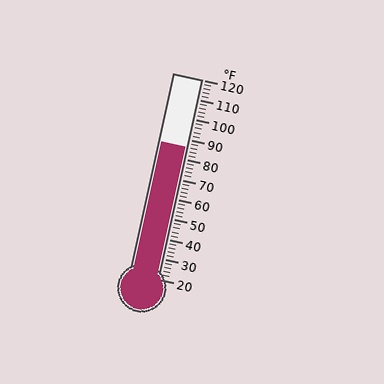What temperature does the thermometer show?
The thermometer shows approximately 86°F.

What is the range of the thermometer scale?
The thermometer scale ranges from 20°F to 120°F.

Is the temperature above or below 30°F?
The temperature is above 30°F.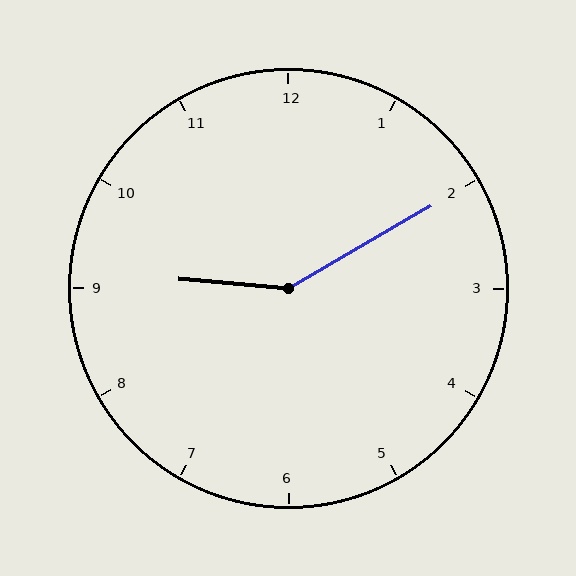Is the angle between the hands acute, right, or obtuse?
It is obtuse.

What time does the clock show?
9:10.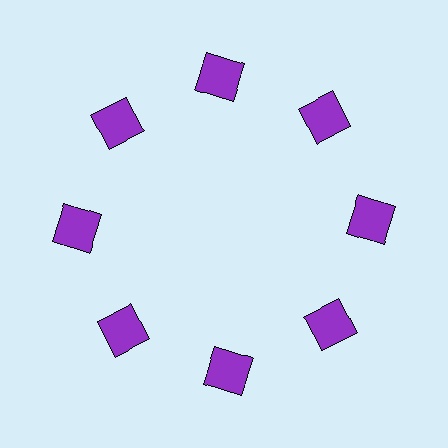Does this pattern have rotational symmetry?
Yes, this pattern has 8-fold rotational symmetry. It looks the same after rotating 45 degrees around the center.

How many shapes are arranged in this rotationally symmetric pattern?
There are 8 shapes, arranged in 8 groups of 1.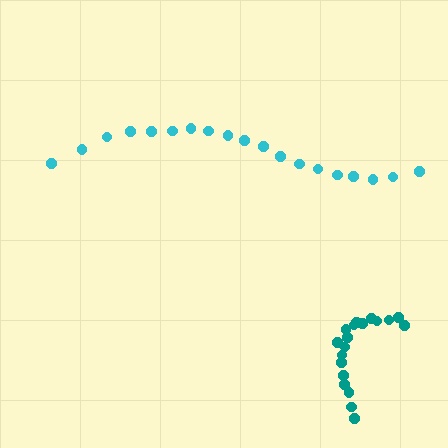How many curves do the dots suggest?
There are 2 distinct paths.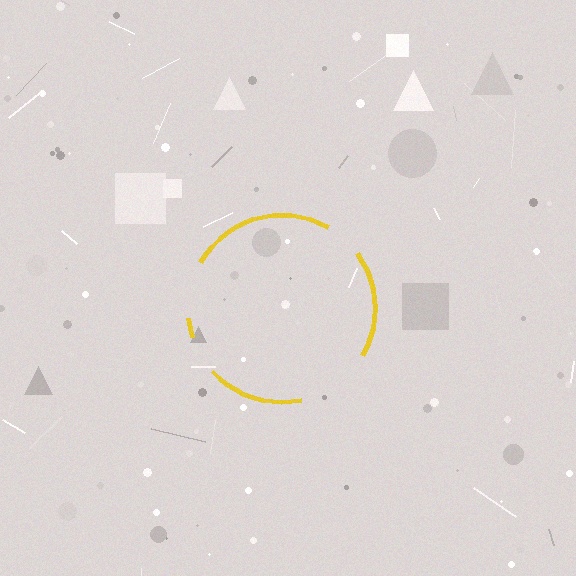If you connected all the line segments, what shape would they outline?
They would outline a circle.